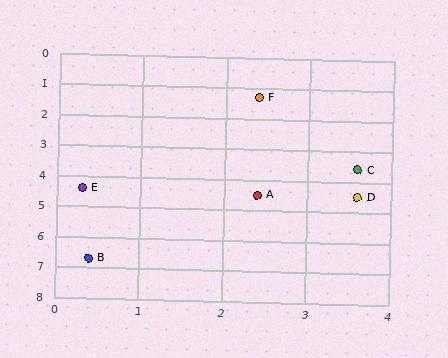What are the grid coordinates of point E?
Point E is at approximately (0.3, 4.4).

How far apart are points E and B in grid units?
Points E and B are about 2.3 grid units apart.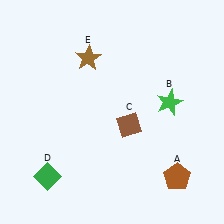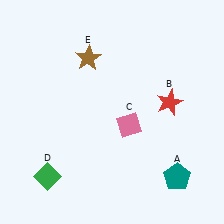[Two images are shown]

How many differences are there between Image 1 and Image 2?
There are 3 differences between the two images.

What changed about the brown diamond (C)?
In Image 1, C is brown. In Image 2, it changed to pink.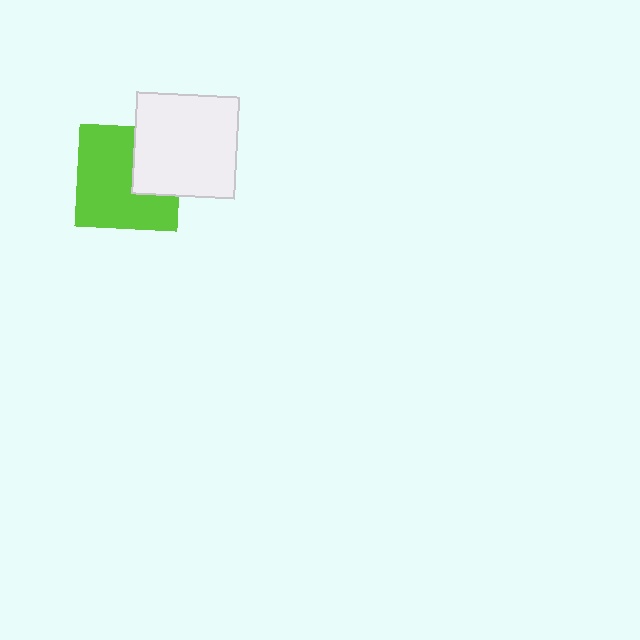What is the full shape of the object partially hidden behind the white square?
The partially hidden object is a lime square.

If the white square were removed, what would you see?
You would see the complete lime square.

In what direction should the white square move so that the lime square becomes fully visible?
The white square should move right. That is the shortest direction to clear the overlap and leave the lime square fully visible.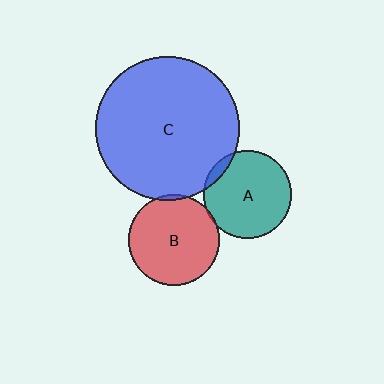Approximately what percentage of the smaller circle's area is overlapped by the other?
Approximately 5%.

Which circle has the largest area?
Circle C (blue).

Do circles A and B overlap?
Yes.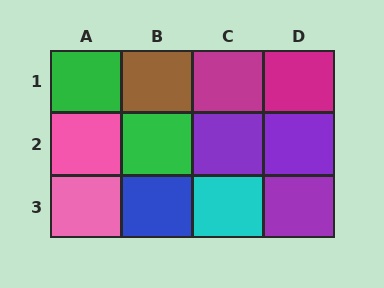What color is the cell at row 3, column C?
Cyan.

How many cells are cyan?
1 cell is cyan.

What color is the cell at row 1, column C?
Magenta.